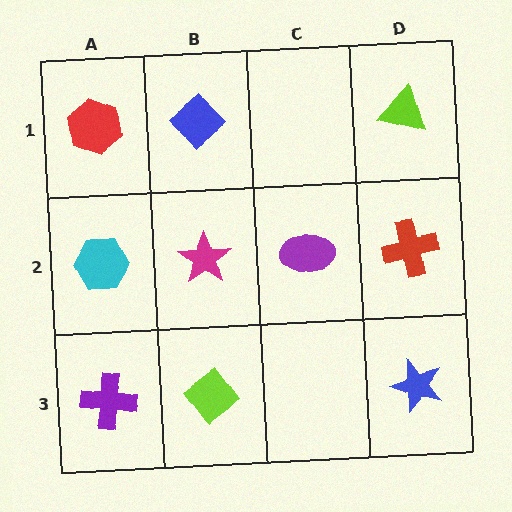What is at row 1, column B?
A blue diamond.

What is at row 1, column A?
A red hexagon.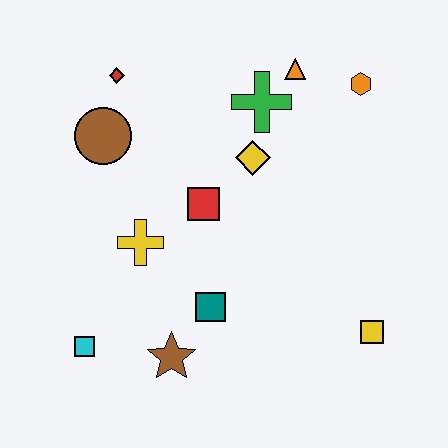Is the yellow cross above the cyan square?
Yes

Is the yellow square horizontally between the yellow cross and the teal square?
No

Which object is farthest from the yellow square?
The red diamond is farthest from the yellow square.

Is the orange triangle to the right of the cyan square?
Yes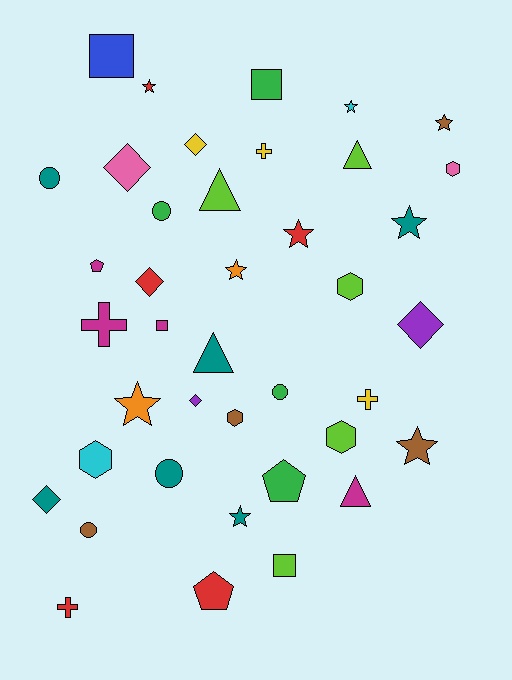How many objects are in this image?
There are 40 objects.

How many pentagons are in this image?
There are 3 pentagons.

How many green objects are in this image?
There are 4 green objects.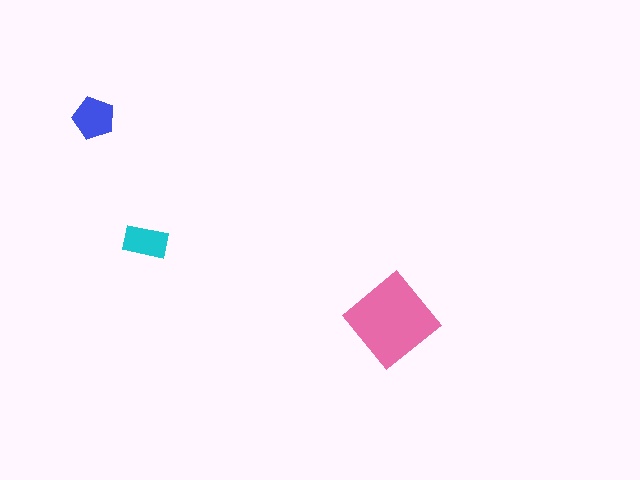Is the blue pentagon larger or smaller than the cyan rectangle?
Larger.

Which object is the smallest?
The cyan rectangle.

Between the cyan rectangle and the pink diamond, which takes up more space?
The pink diamond.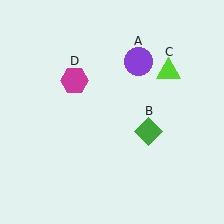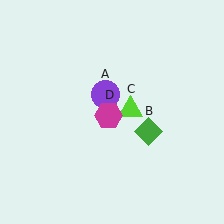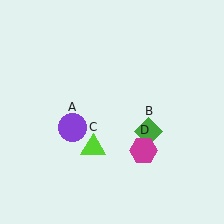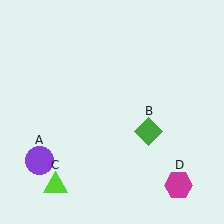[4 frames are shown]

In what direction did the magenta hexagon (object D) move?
The magenta hexagon (object D) moved down and to the right.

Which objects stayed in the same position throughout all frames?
Green diamond (object B) remained stationary.